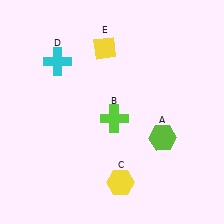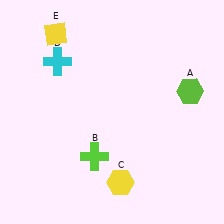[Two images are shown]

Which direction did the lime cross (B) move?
The lime cross (B) moved down.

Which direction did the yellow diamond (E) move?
The yellow diamond (E) moved left.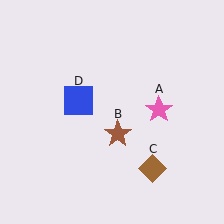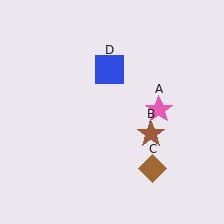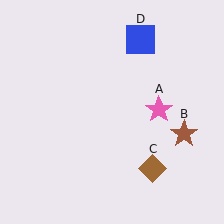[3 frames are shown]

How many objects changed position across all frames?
2 objects changed position: brown star (object B), blue square (object D).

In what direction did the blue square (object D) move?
The blue square (object D) moved up and to the right.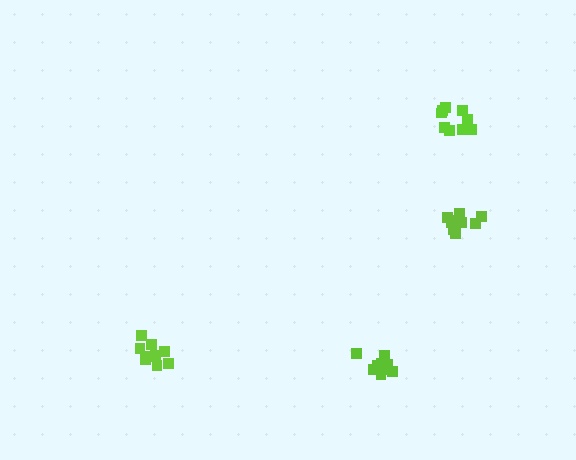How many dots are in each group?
Group 1: 14 dots, Group 2: 9 dots, Group 3: 9 dots, Group 4: 10 dots (42 total).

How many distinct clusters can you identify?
There are 4 distinct clusters.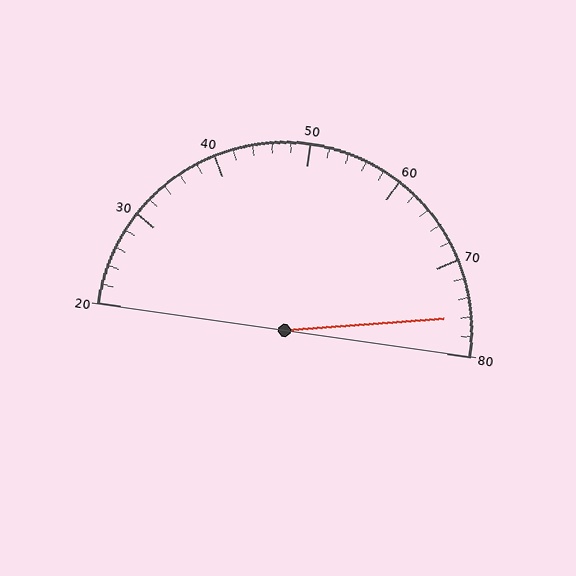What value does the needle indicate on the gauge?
The needle indicates approximately 76.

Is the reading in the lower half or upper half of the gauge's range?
The reading is in the upper half of the range (20 to 80).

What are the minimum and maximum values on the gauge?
The gauge ranges from 20 to 80.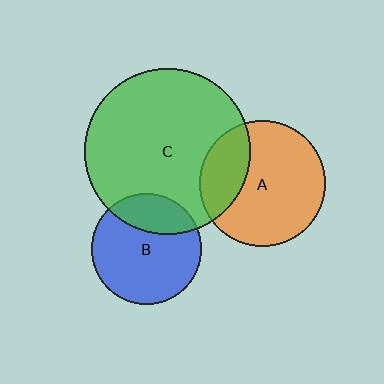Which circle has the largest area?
Circle C (green).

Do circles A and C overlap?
Yes.